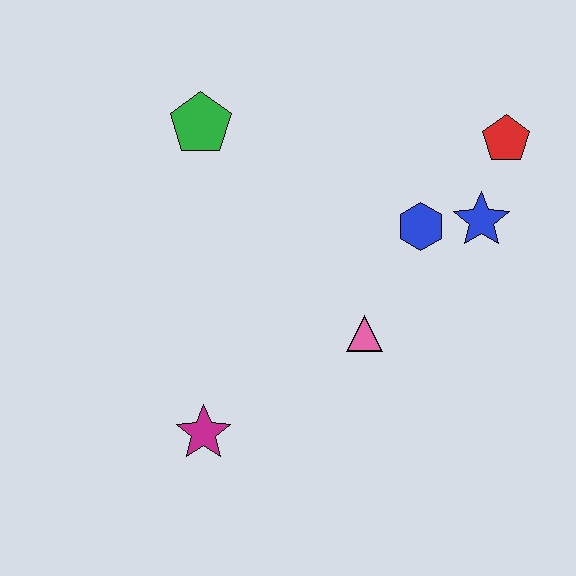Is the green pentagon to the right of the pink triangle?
No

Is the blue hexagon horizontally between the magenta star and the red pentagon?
Yes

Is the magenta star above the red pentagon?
No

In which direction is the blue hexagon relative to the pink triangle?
The blue hexagon is above the pink triangle.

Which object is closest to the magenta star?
The pink triangle is closest to the magenta star.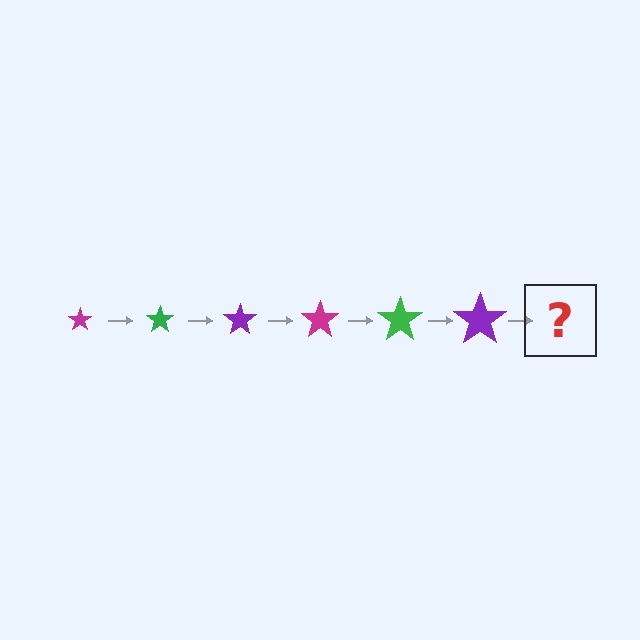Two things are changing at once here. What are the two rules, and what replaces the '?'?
The two rules are that the star grows larger each step and the color cycles through magenta, green, and purple. The '?' should be a magenta star, larger than the previous one.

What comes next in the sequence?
The next element should be a magenta star, larger than the previous one.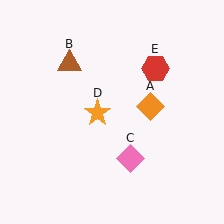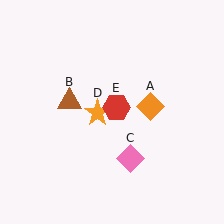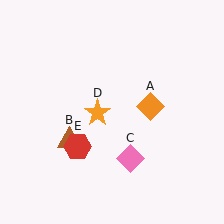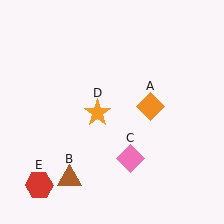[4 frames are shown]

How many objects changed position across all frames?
2 objects changed position: brown triangle (object B), red hexagon (object E).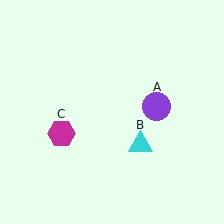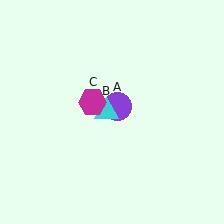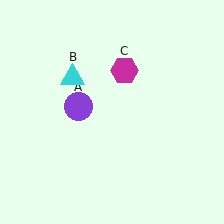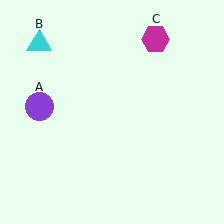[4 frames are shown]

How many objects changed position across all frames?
3 objects changed position: purple circle (object A), cyan triangle (object B), magenta hexagon (object C).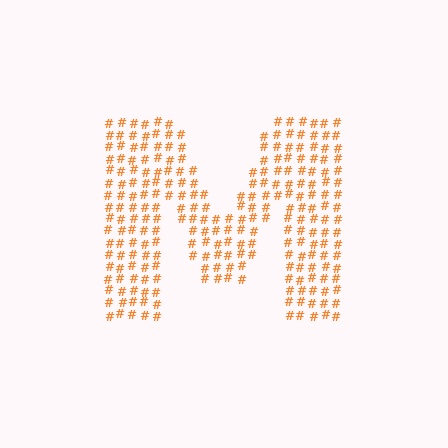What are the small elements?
The small elements are hash symbols.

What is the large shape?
The large shape is the letter M.